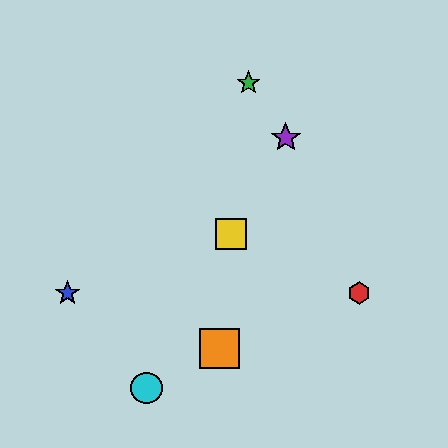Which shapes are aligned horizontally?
The red hexagon, the blue star are aligned horizontally.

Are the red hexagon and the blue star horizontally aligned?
Yes, both are at y≈293.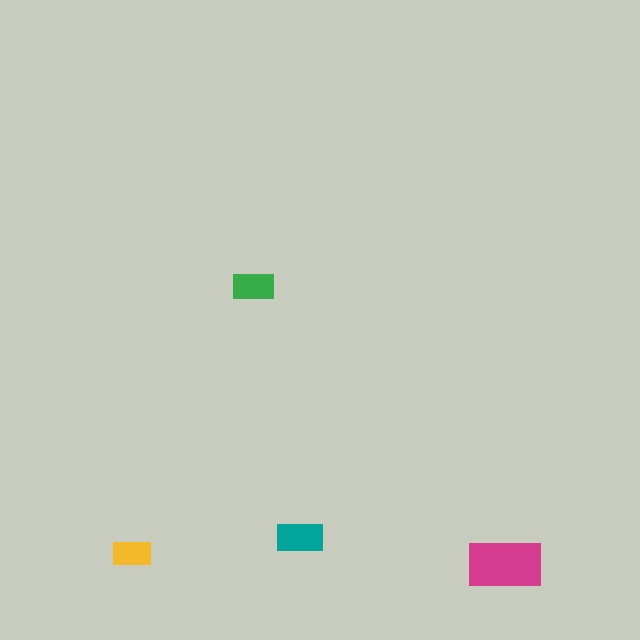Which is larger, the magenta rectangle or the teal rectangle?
The magenta one.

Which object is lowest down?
The magenta rectangle is bottommost.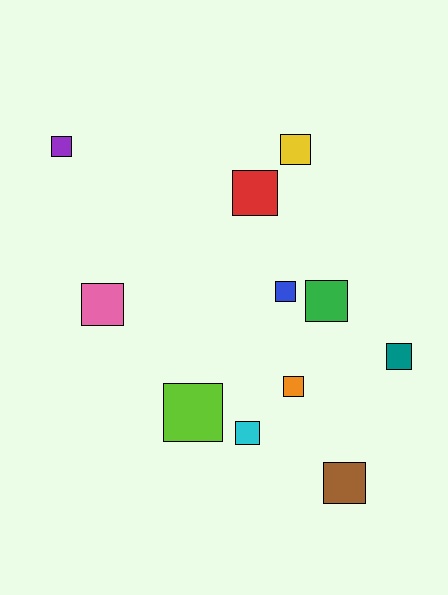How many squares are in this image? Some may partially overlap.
There are 11 squares.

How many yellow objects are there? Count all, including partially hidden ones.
There is 1 yellow object.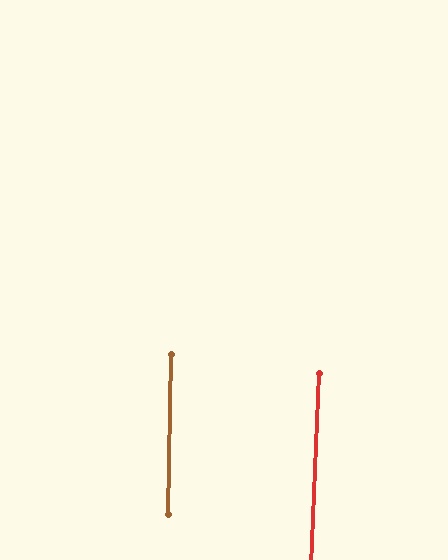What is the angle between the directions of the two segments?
Approximately 2 degrees.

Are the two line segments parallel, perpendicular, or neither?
Parallel — their directions differ by only 1.5°.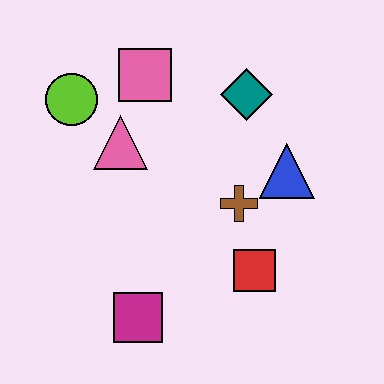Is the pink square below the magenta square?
No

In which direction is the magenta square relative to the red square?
The magenta square is to the left of the red square.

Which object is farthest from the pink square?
The magenta square is farthest from the pink square.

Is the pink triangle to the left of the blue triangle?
Yes